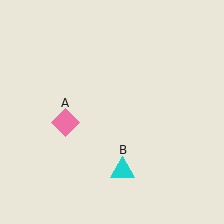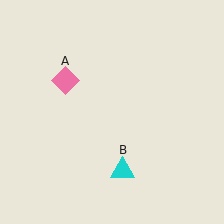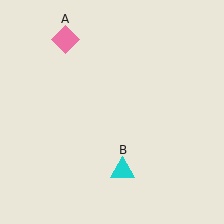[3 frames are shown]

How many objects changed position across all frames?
1 object changed position: pink diamond (object A).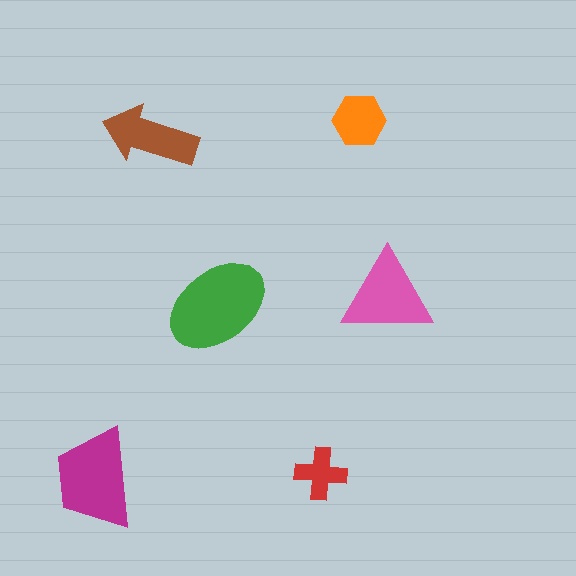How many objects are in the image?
There are 6 objects in the image.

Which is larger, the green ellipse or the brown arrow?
The green ellipse.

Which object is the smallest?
The red cross.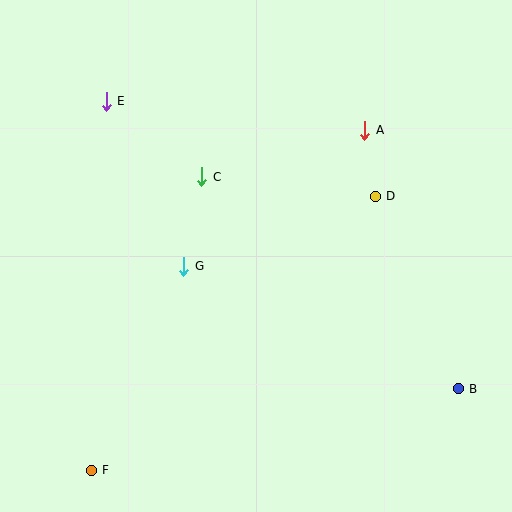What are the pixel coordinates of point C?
Point C is at (202, 177).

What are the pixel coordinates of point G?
Point G is at (184, 266).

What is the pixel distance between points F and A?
The distance between F and A is 436 pixels.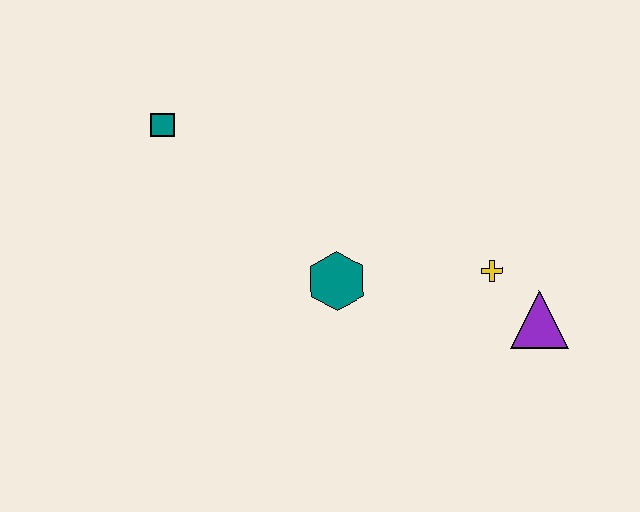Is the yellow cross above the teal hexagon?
Yes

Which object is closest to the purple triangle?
The yellow cross is closest to the purple triangle.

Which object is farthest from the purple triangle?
The teal square is farthest from the purple triangle.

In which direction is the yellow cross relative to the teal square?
The yellow cross is to the right of the teal square.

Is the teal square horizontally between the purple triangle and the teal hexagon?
No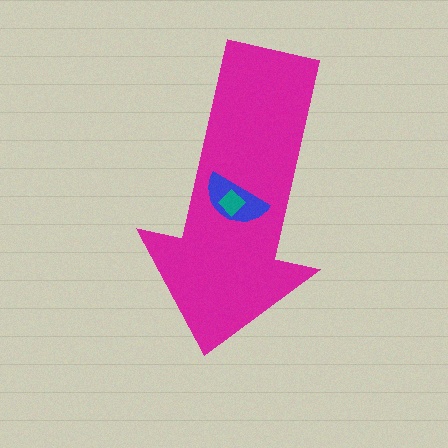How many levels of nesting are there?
3.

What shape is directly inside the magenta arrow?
The blue semicircle.